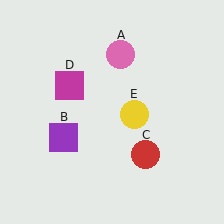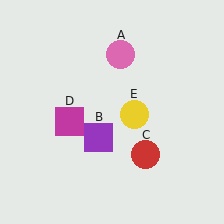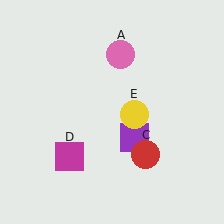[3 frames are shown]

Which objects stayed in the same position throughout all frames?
Pink circle (object A) and red circle (object C) and yellow circle (object E) remained stationary.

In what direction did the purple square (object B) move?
The purple square (object B) moved right.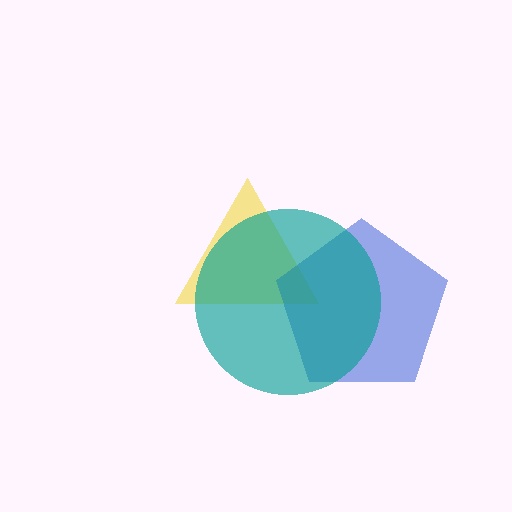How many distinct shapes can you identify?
There are 3 distinct shapes: a yellow triangle, a blue pentagon, a teal circle.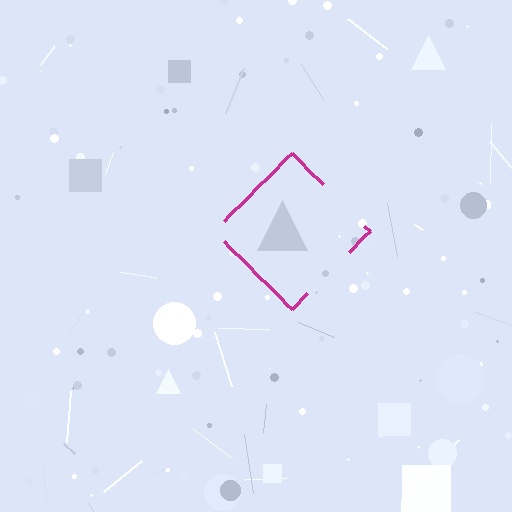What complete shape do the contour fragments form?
The contour fragments form a diamond.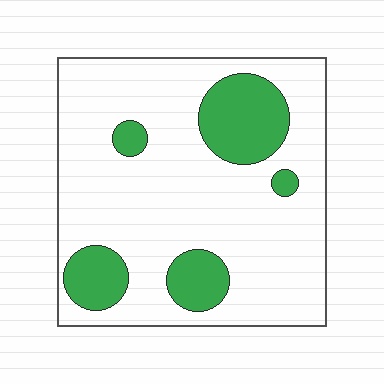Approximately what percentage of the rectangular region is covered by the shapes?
Approximately 20%.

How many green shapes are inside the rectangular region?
5.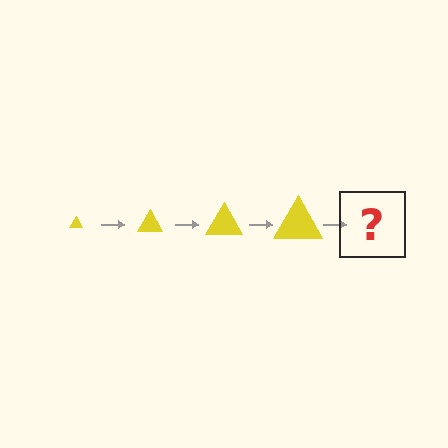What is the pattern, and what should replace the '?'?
The pattern is that the triangle gets progressively larger each step. The '?' should be a yellow triangle, larger than the previous one.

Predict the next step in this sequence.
The next step is a yellow triangle, larger than the previous one.